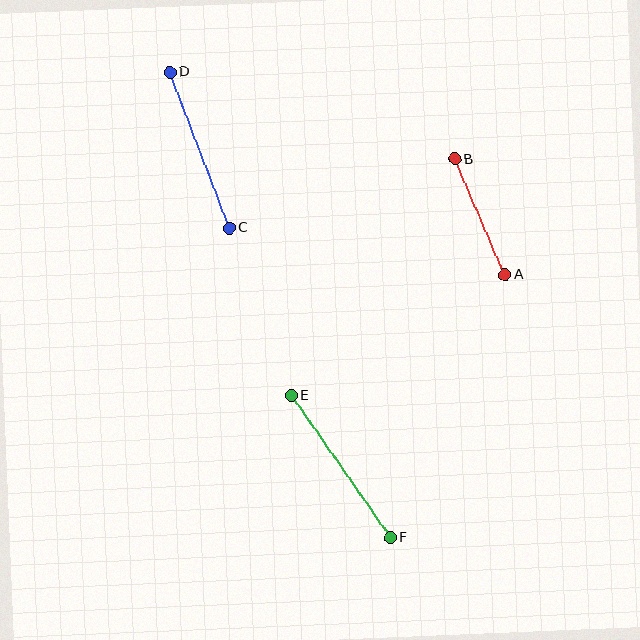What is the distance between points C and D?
The distance is approximately 167 pixels.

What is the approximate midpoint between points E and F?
The midpoint is at approximately (341, 467) pixels.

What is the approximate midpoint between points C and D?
The midpoint is at approximately (200, 150) pixels.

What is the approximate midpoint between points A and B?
The midpoint is at approximately (480, 217) pixels.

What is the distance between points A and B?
The distance is approximately 126 pixels.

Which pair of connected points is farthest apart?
Points E and F are farthest apart.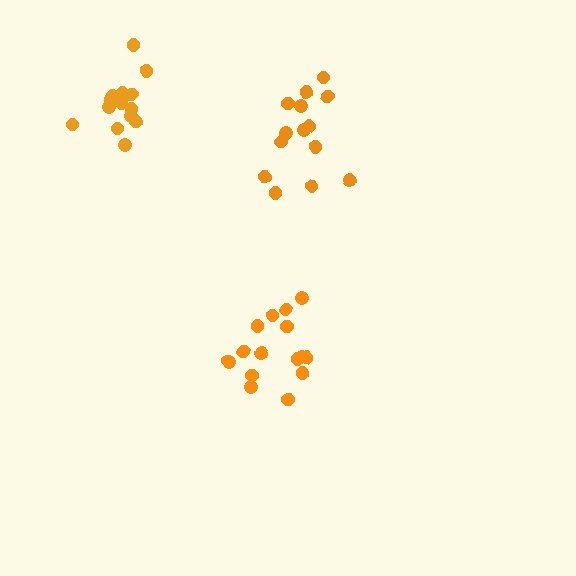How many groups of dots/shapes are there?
There are 3 groups.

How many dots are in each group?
Group 1: 16 dots, Group 2: 14 dots, Group 3: 14 dots (44 total).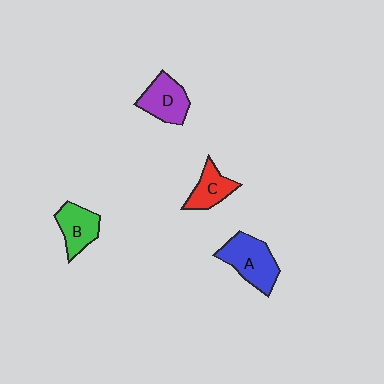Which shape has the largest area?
Shape A (blue).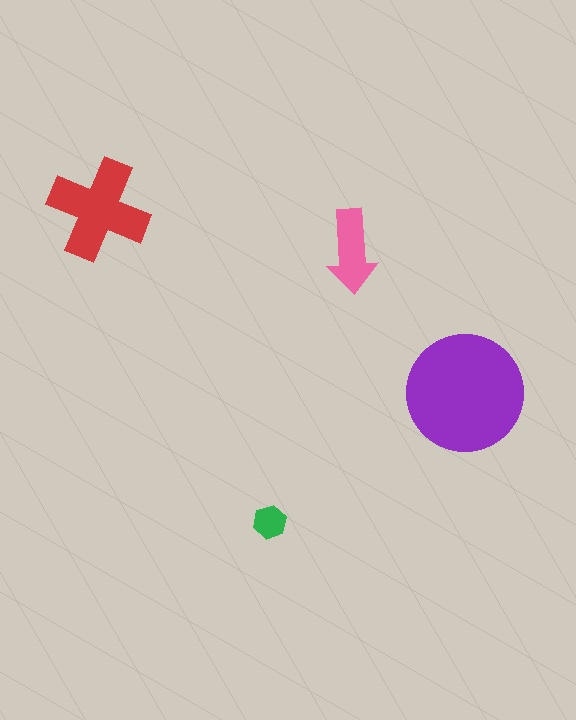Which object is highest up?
The red cross is topmost.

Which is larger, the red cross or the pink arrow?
The red cross.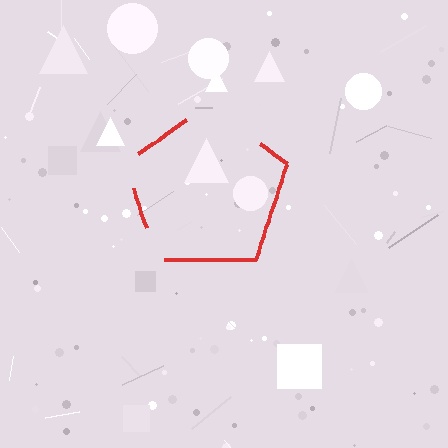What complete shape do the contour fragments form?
The contour fragments form a pentagon.